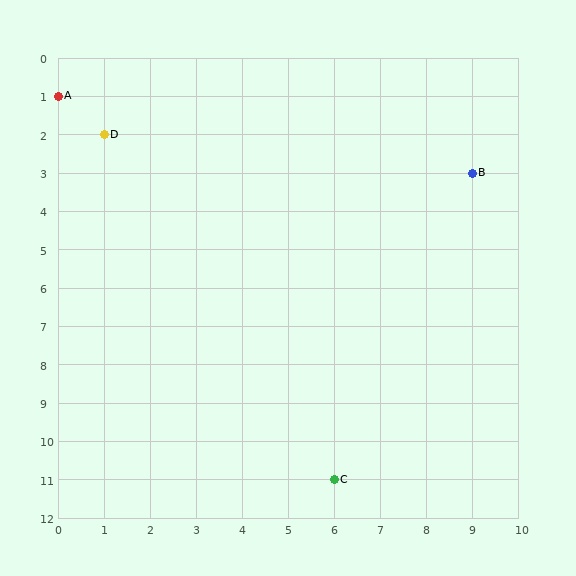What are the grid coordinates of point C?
Point C is at grid coordinates (6, 11).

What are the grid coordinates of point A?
Point A is at grid coordinates (0, 1).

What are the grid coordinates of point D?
Point D is at grid coordinates (1, 2).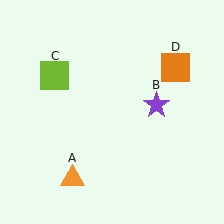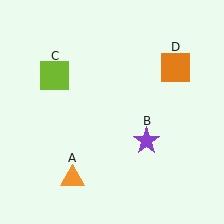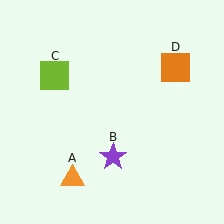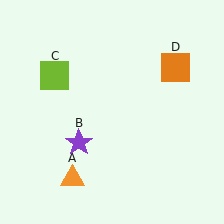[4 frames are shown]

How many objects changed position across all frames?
1 object changed position: purple star (object B).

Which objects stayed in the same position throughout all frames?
Orange triangle (object A) and lime square (object C) and orange square (object D) remained stationary.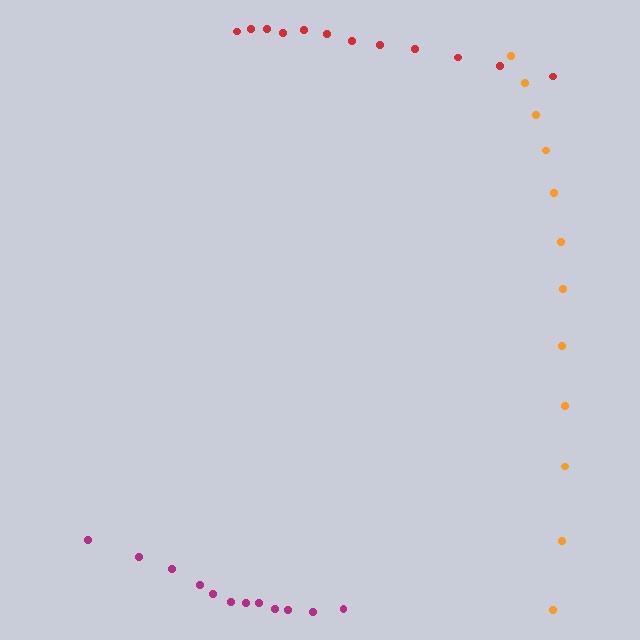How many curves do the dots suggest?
There are 3 distinct paths.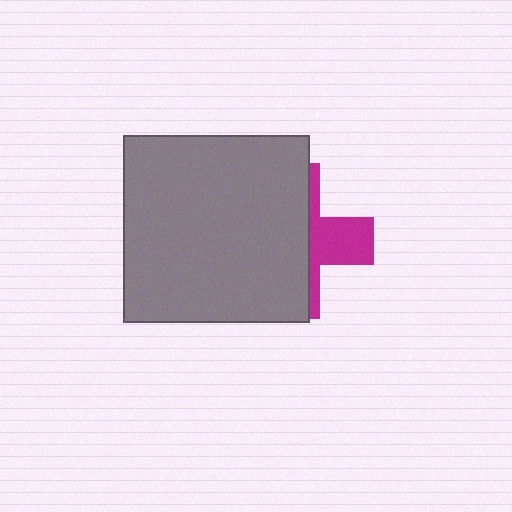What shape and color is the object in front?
The object in front is a gray square.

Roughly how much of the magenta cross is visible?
A small part of it is visible (roughly 33%).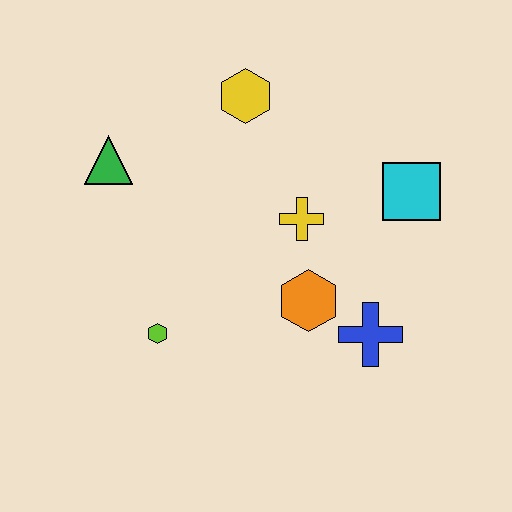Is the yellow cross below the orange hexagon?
No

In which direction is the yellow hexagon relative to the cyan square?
The yellow hexagon is to the left of the cyan square.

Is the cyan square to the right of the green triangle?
Yes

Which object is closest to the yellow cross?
The orange hexagon is closest to the yellow cross.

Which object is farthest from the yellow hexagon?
The blue cross is farthest from the yellow hexagon.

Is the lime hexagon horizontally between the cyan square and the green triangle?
Yes